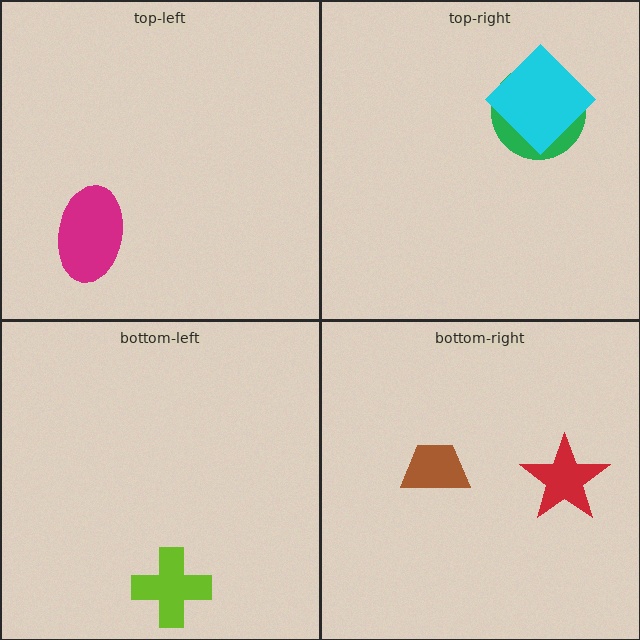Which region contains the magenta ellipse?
The top-left region.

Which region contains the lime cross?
The bottom-left region.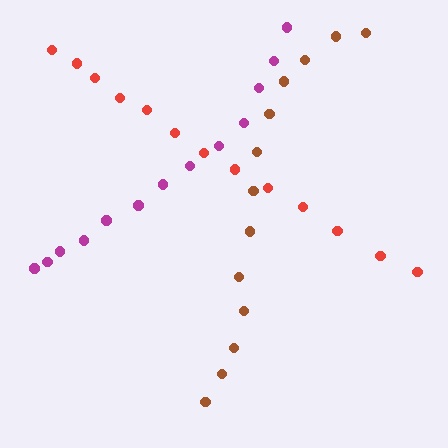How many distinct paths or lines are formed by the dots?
There are 3 distinct paths.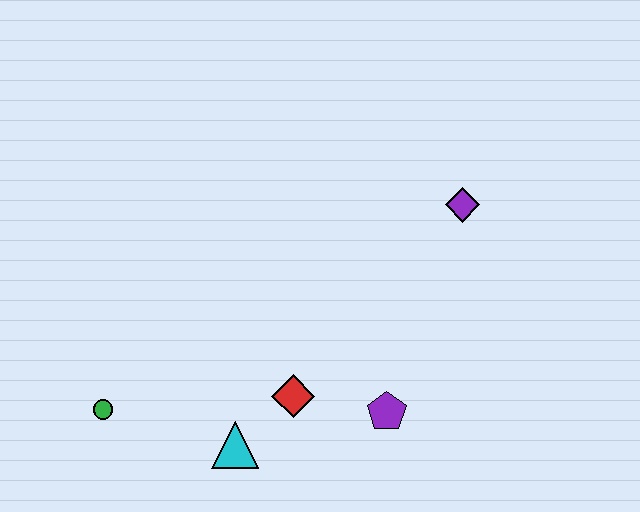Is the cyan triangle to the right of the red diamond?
No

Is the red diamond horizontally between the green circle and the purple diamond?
Yes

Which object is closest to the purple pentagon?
The red diamond is closest to the purple pentagon.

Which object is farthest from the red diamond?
The purple diamond is farthest from the red diamond.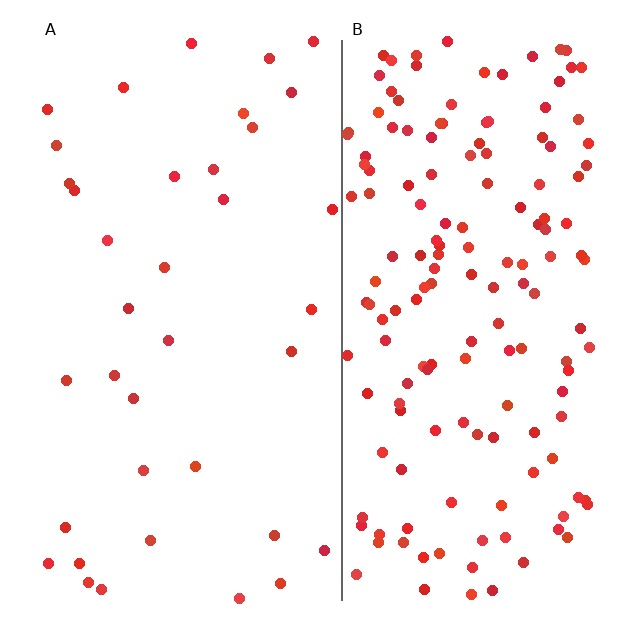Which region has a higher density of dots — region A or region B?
B (the right).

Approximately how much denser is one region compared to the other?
Approximately 4.3× — region B over region A.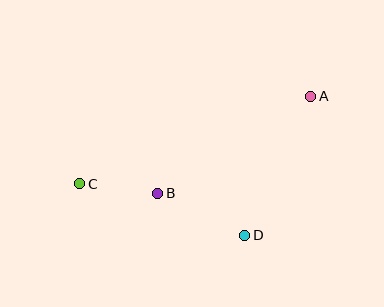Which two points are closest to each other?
Points B and C are closest to each other.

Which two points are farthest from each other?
Points A and C are farthest from each other.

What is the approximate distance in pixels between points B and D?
The distance between B and D is approximately 97 pixels.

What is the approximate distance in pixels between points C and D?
The distance between C and D is approximately 173 pixels.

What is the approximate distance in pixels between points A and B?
The distance between A and B is approximately 181 pixels.